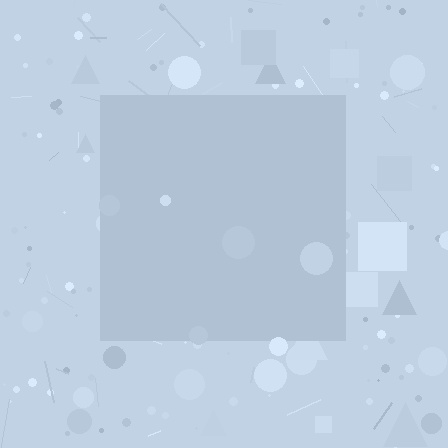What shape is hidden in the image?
A square is hidden in the image.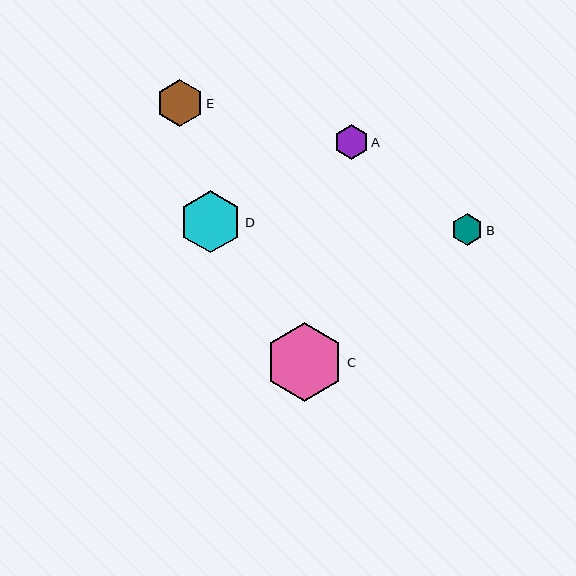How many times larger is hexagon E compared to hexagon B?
Hexagon E is approximately 1.5 times the size of hexagon B.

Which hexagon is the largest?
Hexagon C is the largest with a size of approximately 79 pixels.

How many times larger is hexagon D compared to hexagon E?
Hexagon D is approximately 1.3 times the size of hexagon E.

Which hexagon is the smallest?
Hexagon B is the smallest with a size of approximately 32 pixels.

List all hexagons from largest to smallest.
From largest to smallest: C, D, E, A, B.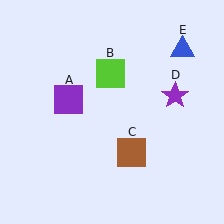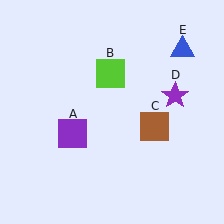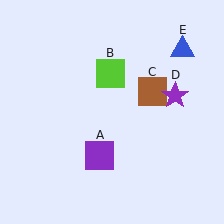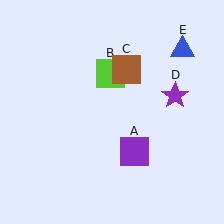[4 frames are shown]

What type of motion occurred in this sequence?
The purple square (object A), brown square (object C) rotated counterclockwise around the center of the scene.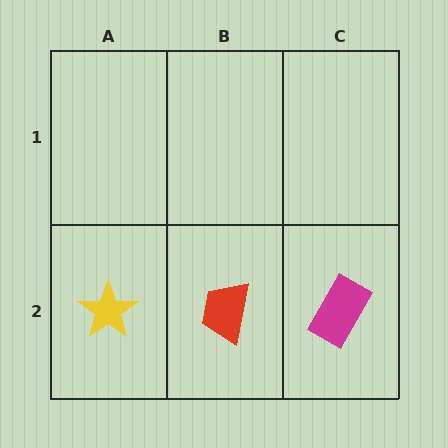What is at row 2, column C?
A magenta rectangle.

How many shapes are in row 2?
3 shapes.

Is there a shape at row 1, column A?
No, that cell is empty.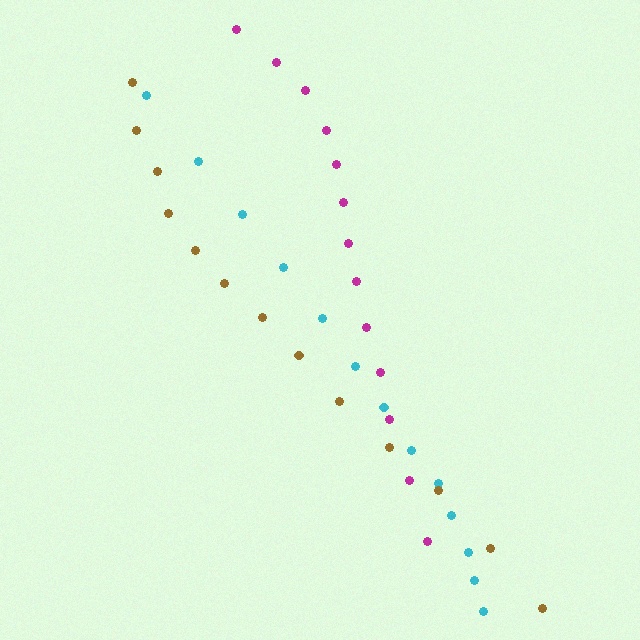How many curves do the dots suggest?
There are 3 distinct paths.